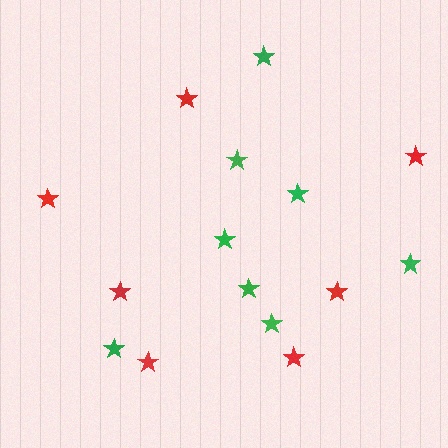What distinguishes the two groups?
There are 2 groups: one group of green stars (8) and one group of red stars (7).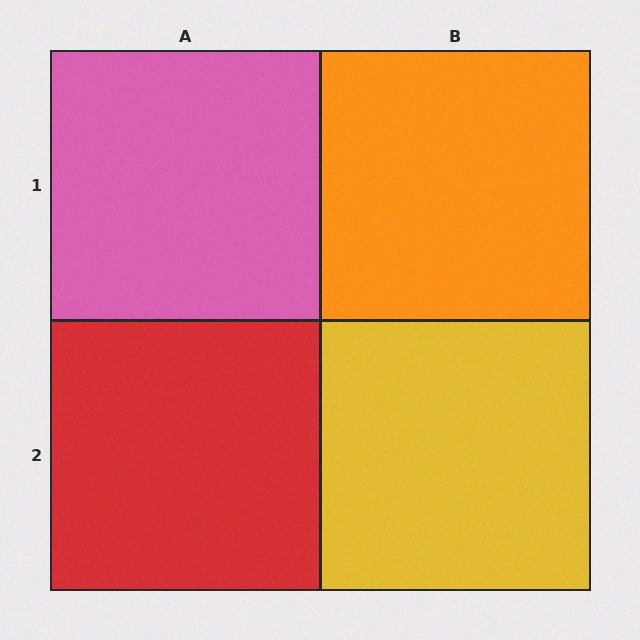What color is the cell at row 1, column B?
Orange.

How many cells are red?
1 cell is red.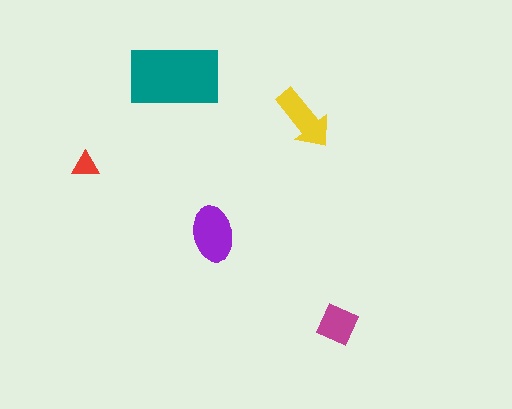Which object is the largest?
The teal rectangle.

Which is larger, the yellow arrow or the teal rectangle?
The teal rectangle.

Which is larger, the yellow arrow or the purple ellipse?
The purple ellipse.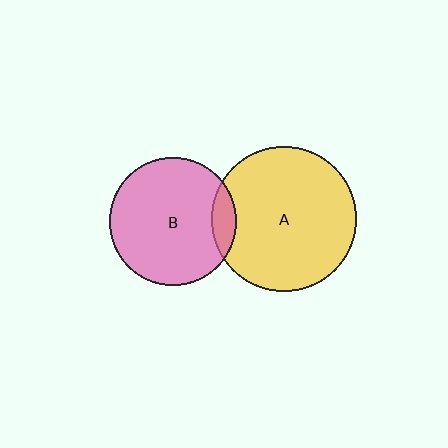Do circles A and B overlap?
Yes.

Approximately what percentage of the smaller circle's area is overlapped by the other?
Approximately 10%.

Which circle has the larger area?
Circle A (yellow).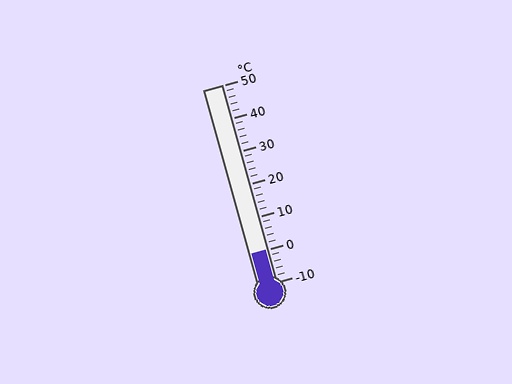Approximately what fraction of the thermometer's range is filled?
The thermometer is filled to approximately 15% of its range.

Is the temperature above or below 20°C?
The temperature is below 20°C.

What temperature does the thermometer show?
The thermometer shows approximately 0°C.